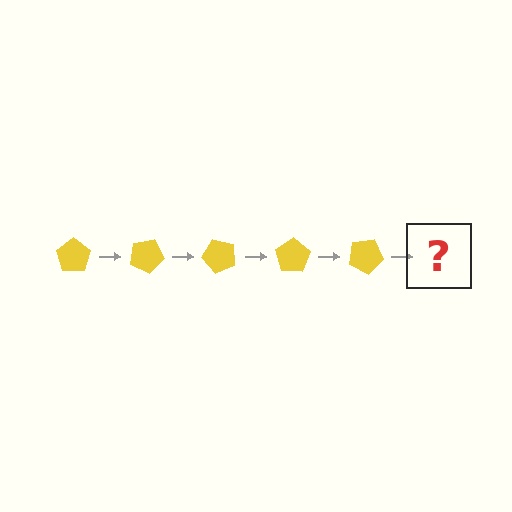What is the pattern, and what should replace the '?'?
The pattern is that the pentagon rotates 25 degrees each step. The '?' should be a yellow pentagon rotated 125 degrees.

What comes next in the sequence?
The next element should be a yellow pentagon rotated 125 degrees.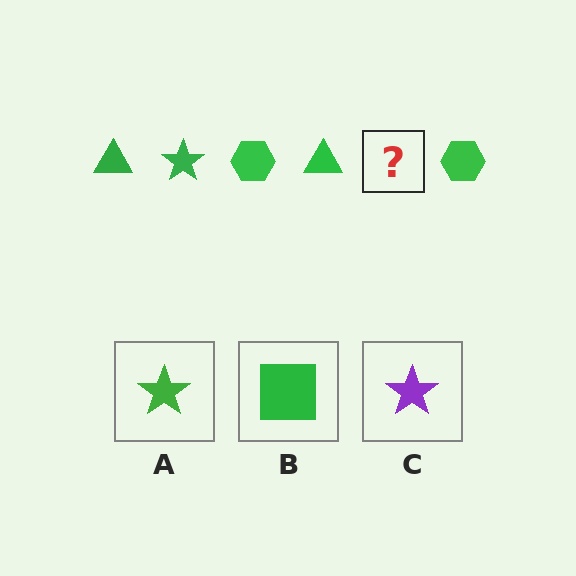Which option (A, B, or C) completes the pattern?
A.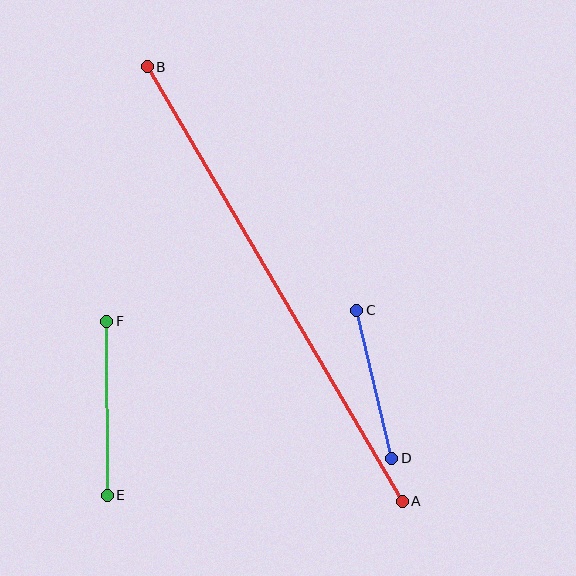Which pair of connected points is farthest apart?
Points A and B are farthest apart.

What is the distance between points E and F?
The distance is approximately 174 pixels.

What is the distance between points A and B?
The distance is approximately 504 pixels.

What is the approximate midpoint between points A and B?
The midpoint is at approximately (275, 284) pixels.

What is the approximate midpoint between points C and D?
The midpoint is at approximately (374, 384) pixels.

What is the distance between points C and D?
The distance is approximately 152 pixels.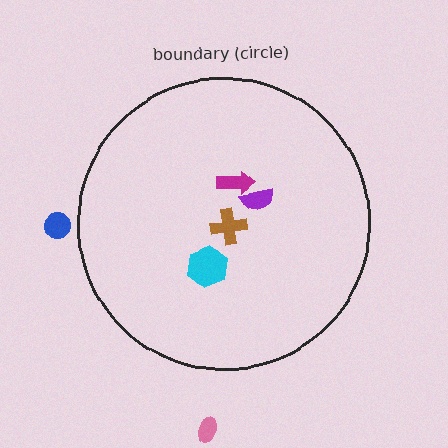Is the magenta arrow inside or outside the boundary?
Inside.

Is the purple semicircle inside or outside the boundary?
Inside.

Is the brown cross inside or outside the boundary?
Inside.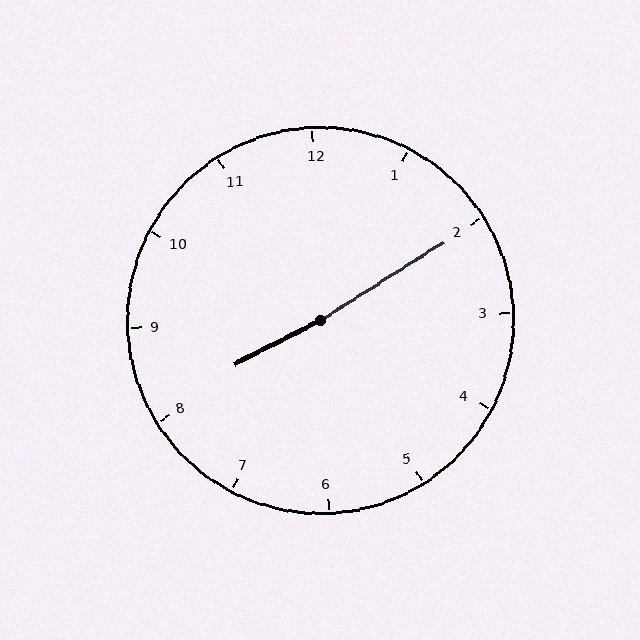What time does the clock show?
8:10.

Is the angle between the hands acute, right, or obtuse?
It is obtuse.